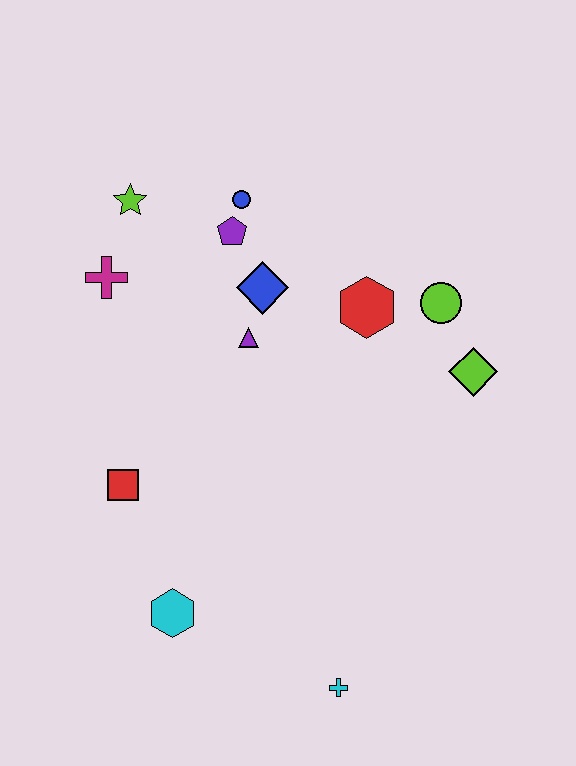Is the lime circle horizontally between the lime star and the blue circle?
No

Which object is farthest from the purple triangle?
The cyan cross is farthest from the purple triangle.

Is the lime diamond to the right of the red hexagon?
Yes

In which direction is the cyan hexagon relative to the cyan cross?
The cyan hexagon is to the left of the cyan cross.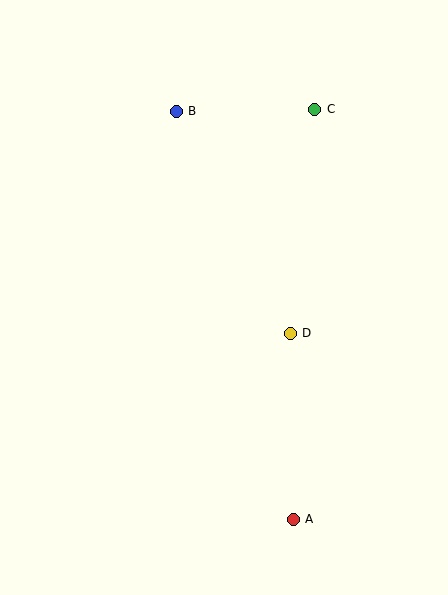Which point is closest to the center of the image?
Point D at (290, 333) is closest to the center.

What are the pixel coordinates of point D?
Point D is at (290, 333).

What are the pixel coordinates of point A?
Point A is at (293, 519).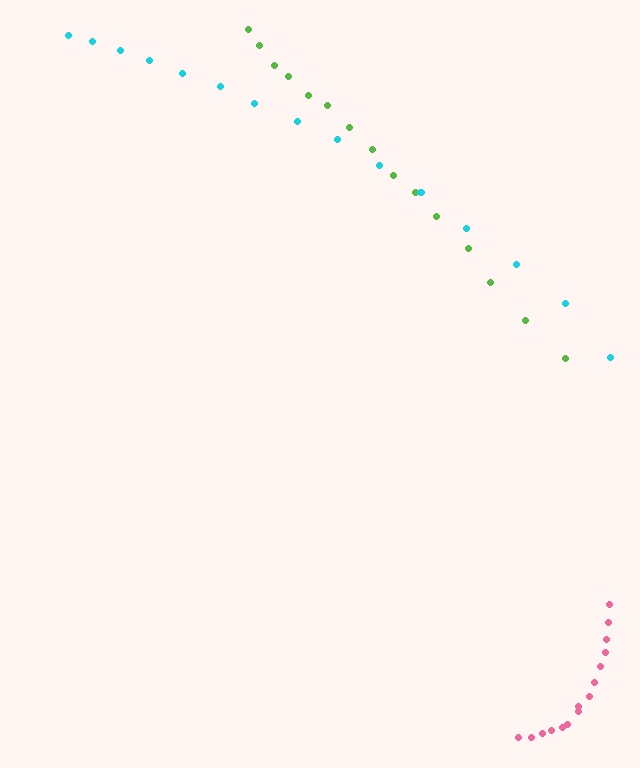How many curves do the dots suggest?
There are 3 distinct paths.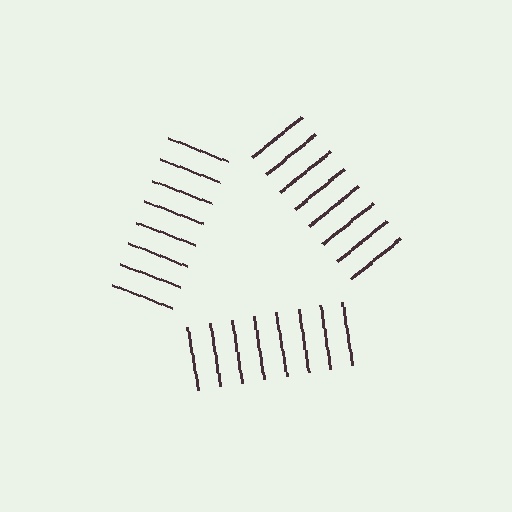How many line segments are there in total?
24 — 8 along each of the 3 edges.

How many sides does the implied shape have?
3 sides — the line-ends trace a triangle.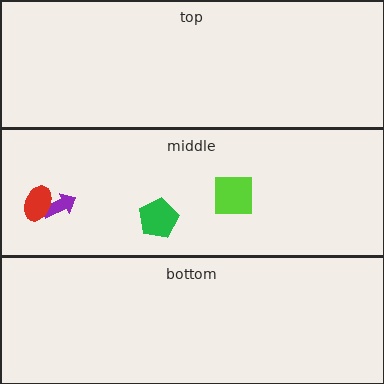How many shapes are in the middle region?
4.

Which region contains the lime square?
The middle region.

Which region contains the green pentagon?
The middle region.